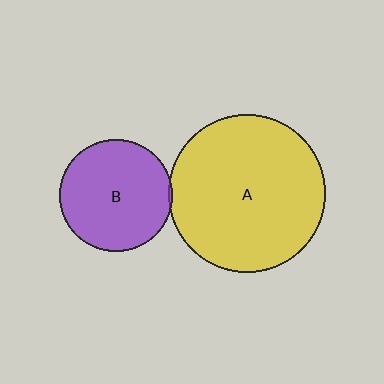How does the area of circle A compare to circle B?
Approximately 2.0 times.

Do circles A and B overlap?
Yes.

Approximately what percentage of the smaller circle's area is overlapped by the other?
Approximately 5%.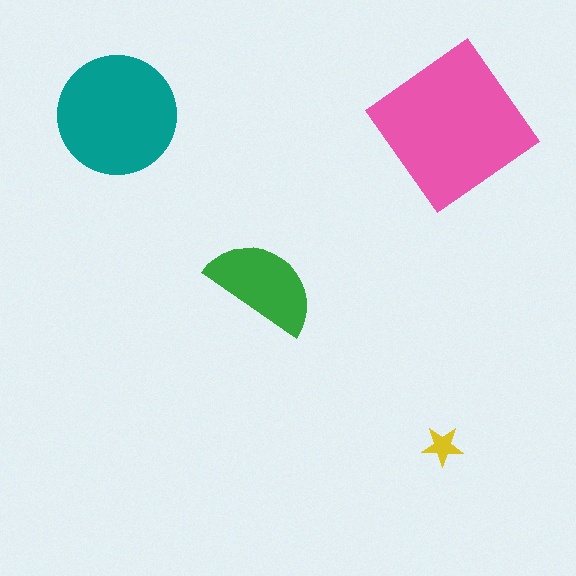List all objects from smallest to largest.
The yellow star, the green semicircle, the teal circle, the pink diamond.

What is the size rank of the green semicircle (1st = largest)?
3rd.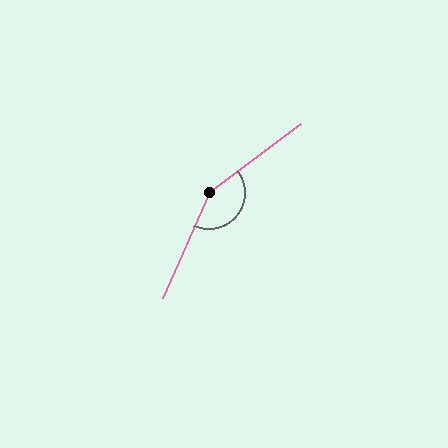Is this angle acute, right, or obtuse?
It is obtuse.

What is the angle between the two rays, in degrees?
Approximately 151 degrees.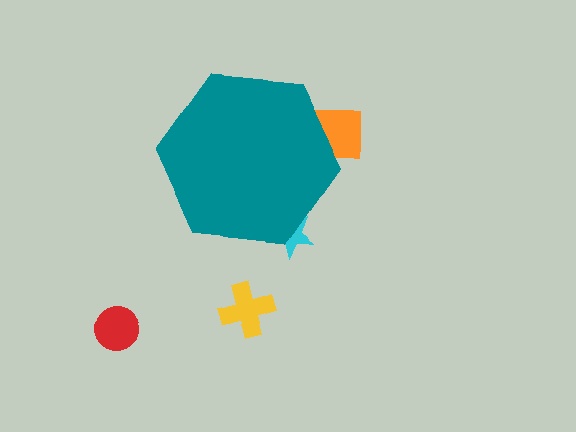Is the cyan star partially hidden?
Yes, the cyan star is partially hidden behind the teal hexagon.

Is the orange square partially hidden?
Yes, the orange square is partially hidden behind the teal hexagon.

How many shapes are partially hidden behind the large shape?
2 shapes are partially hidden.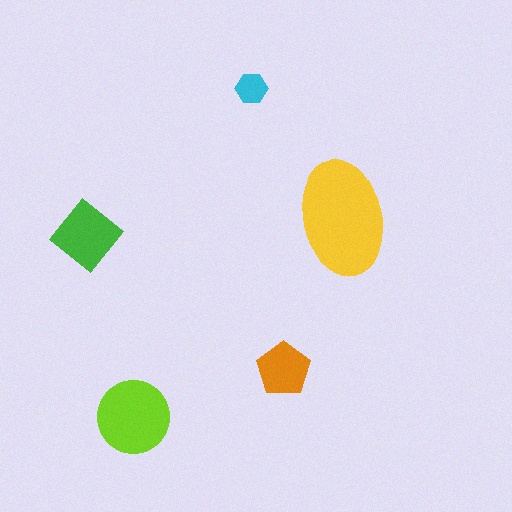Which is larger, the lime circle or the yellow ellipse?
The yellow ellipse.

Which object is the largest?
The yellow ellipse.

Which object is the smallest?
The cyan hexagon.